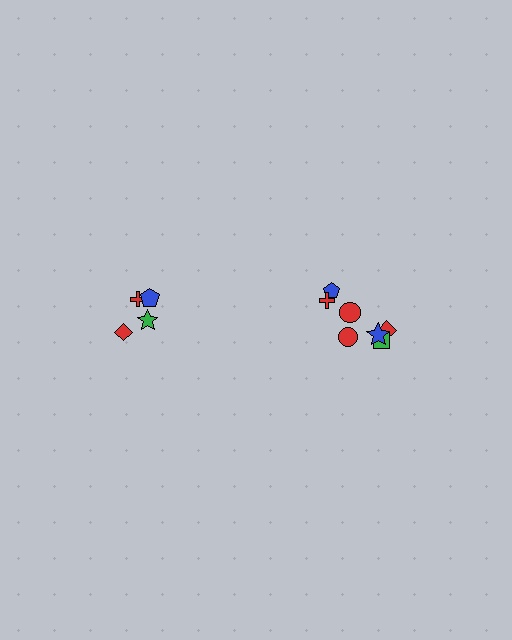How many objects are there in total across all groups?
There are 11 objects.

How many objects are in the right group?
There are 7 objects.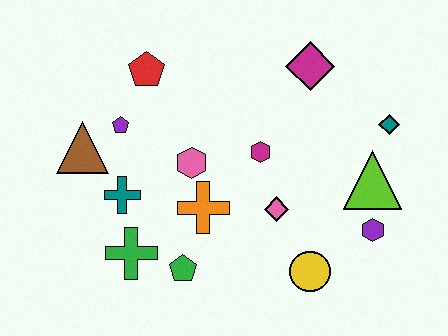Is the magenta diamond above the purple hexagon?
Yes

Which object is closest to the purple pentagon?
The brown triangle is closest to the purple pentagon.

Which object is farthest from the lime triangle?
The brown triangle is farthest from the lime triangle.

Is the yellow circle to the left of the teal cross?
No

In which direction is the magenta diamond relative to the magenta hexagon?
The magenta diamond is above the magenta hexagon.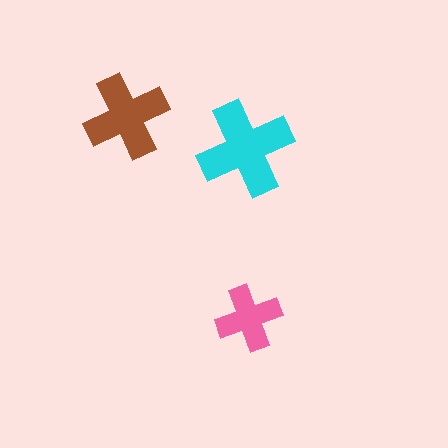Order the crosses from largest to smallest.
the cyan one, the brown one, the pink one.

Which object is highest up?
The brown cross is topmost.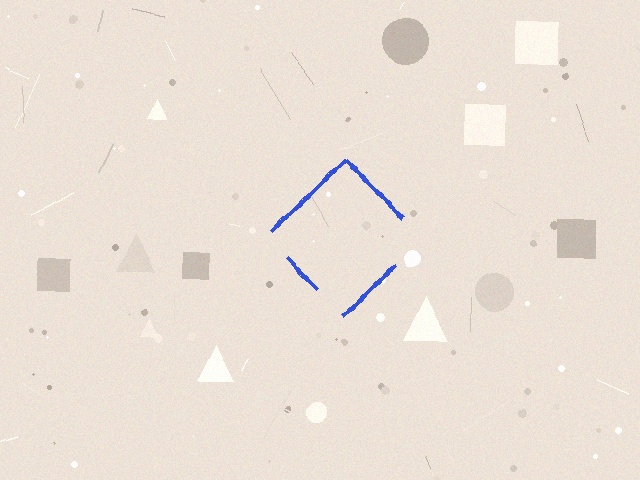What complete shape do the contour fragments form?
The contour fragments form a diamond.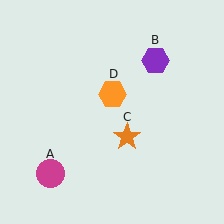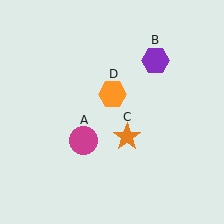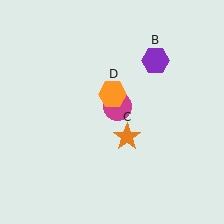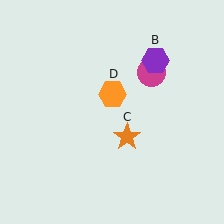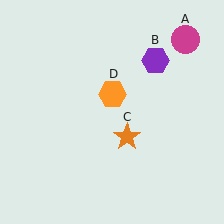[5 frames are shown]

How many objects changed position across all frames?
1 object changed position: magenta circle (object A).